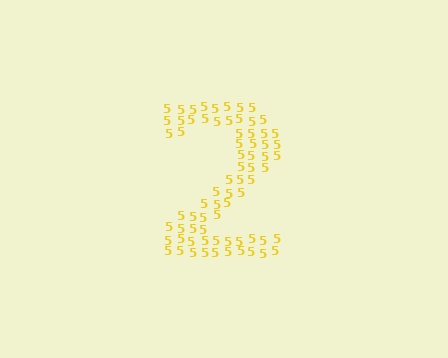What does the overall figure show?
The overall figure shows the digit 2.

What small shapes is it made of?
It is made of small digit 5's.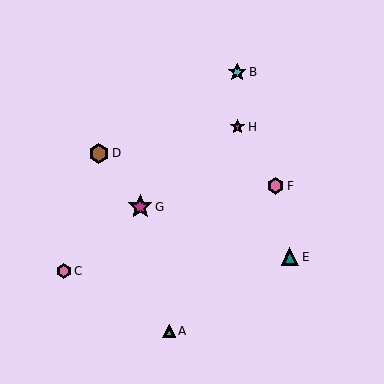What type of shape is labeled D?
Shape D is a brown hexagon.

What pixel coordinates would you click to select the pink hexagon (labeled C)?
Click at (64, 271) to select the pink hexagon C.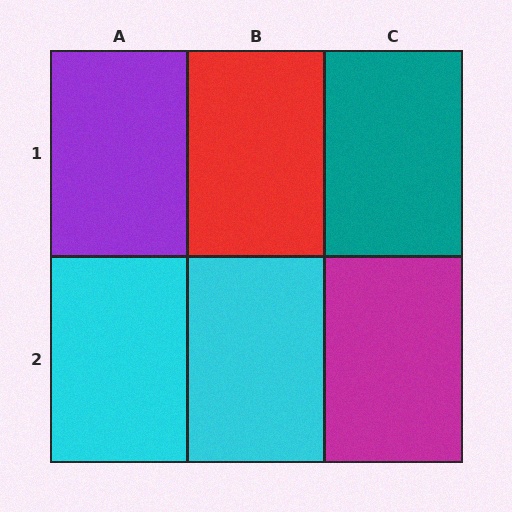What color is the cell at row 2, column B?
Cyan.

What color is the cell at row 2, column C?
Magenta.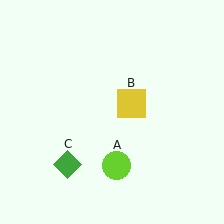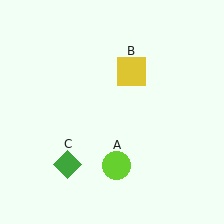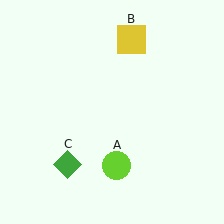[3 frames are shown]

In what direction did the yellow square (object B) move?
The yellow square (object B) moved up.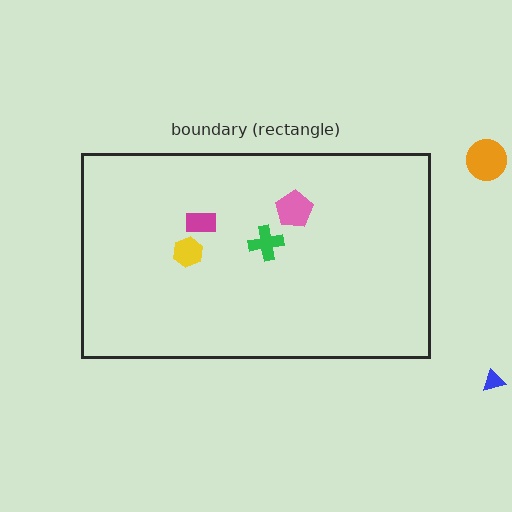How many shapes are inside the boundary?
4 inside, 2 outside.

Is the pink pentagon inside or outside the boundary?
Inside.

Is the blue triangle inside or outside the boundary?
Outside.